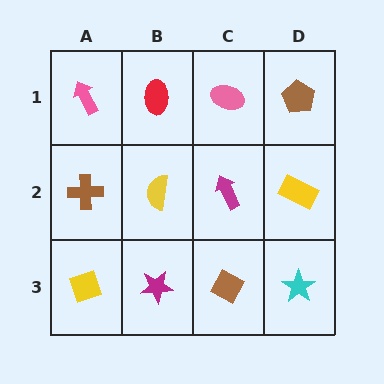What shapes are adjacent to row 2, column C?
A pink ellipse (row 1, column C), a brown diamond (row 3, column C), a yellow semicircle (row 2, column B), a yellow rectangle (row 2, column D).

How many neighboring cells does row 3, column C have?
3.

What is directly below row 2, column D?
A cyan star.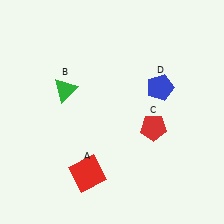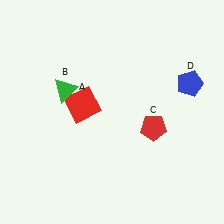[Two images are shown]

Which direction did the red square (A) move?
The red square (A) moved up.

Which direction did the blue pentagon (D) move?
The blue pentagon (D) moved right.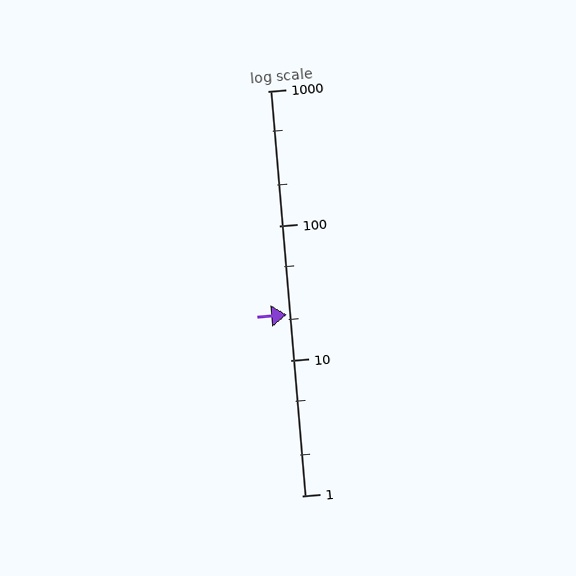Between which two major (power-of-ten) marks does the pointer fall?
The pointer is between 10 and 100.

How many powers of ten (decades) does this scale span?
The scale spans 3 decades, from 1 to 1000.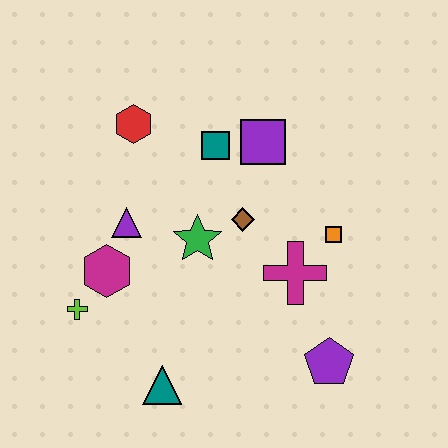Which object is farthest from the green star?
The purple pentagon is farthest from the green star.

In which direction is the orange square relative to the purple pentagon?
The orange square is above the purple pentagon.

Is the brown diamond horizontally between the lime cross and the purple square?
Yes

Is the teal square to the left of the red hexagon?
No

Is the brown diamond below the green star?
No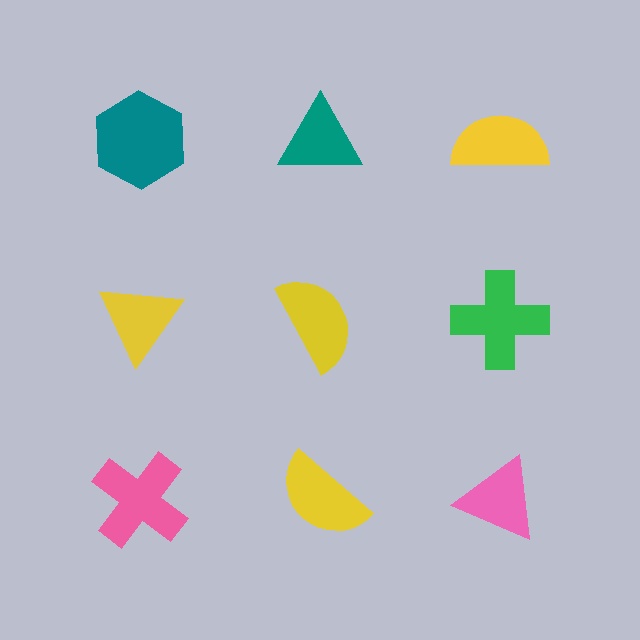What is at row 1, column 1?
A teal hexagon.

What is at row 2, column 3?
A green cross.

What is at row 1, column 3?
A yellow semicircle.